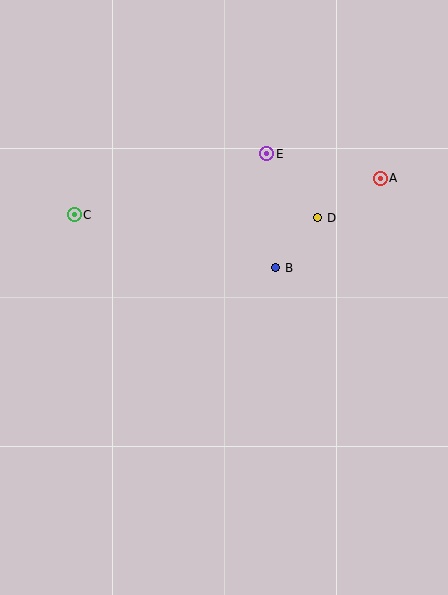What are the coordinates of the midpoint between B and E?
The midpoint between B and E is at (271, 211).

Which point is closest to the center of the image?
Point B at (276, 268) is closest to the center.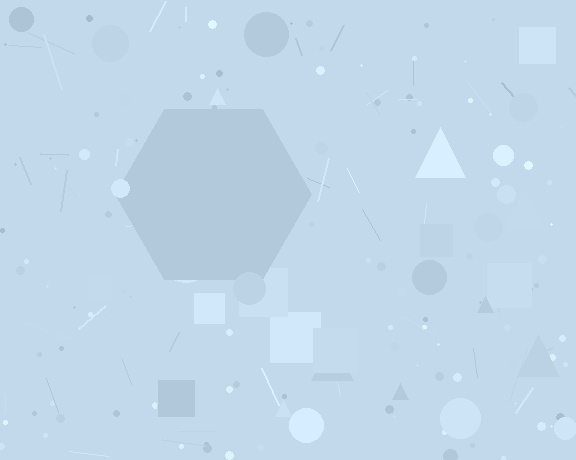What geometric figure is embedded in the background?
A hexagon is embedded in the background.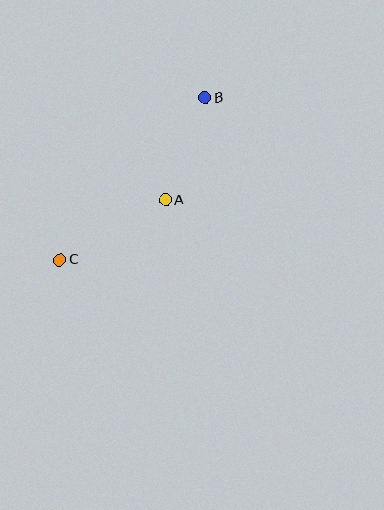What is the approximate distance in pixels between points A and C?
The distance between A and C is approximately 122 pixels.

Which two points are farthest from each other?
Points B and C are farthest from each other.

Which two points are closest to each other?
Points A and B are closest to each other.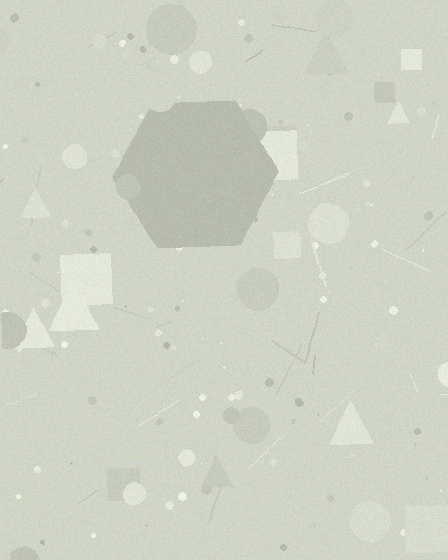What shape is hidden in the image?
A hexagon is hidden in the image.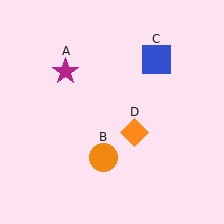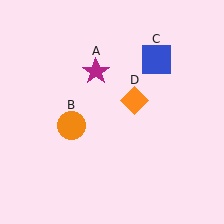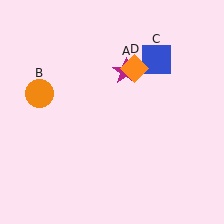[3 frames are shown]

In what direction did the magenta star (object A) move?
The magenta star (object A) moved right.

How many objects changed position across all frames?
3 objects changed position: magenta star (object A), orange circle (object B), orange diamond (object D).